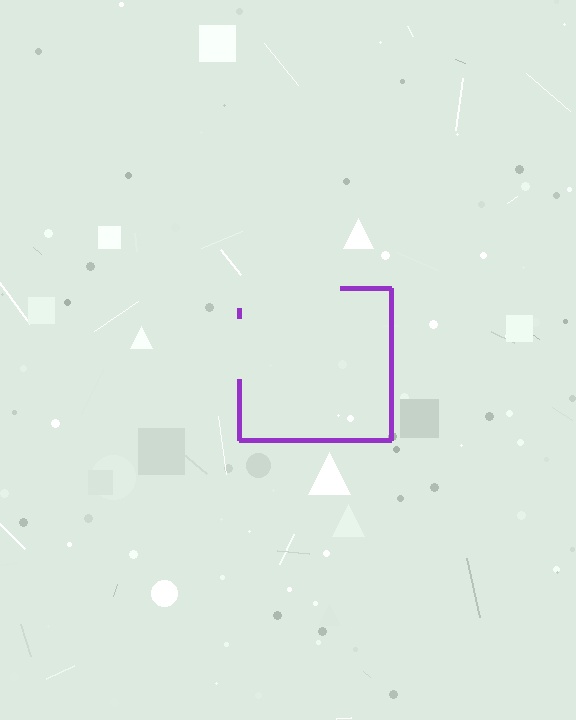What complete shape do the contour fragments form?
The contour fragments form a square.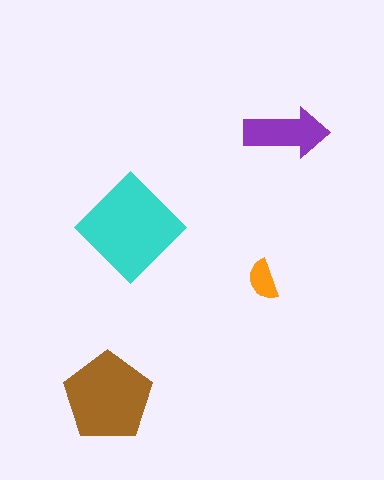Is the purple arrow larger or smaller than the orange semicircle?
Larger.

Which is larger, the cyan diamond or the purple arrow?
The cyan diamond.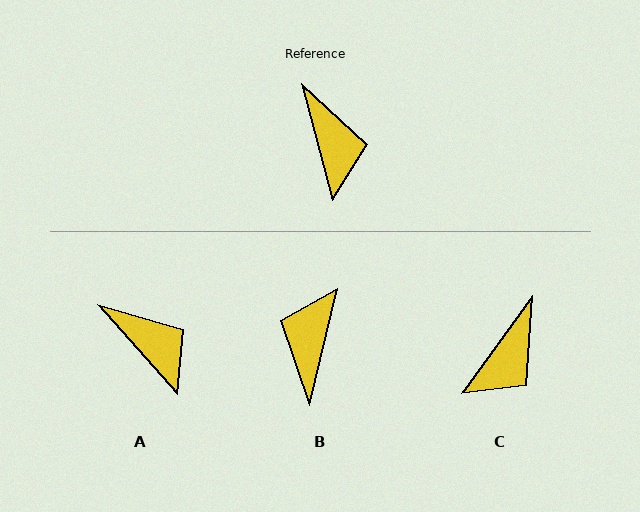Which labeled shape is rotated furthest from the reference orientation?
B, about 152 degrees away.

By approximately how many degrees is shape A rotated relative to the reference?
Approximately 27 degrees counter-clockwise.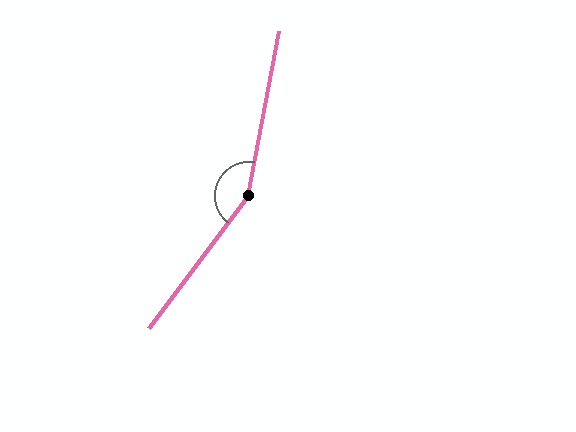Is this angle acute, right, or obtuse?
It is obtuse.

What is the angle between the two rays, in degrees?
Approximately 153 degrees.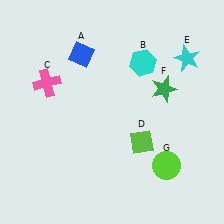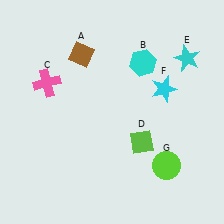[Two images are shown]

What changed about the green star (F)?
In Image 1, F is green. In Image 2, it changed to cyan.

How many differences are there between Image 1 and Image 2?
There are 2 differences between the two images.